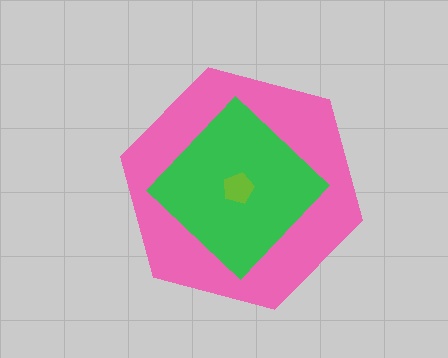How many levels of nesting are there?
3.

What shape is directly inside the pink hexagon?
The green diamond.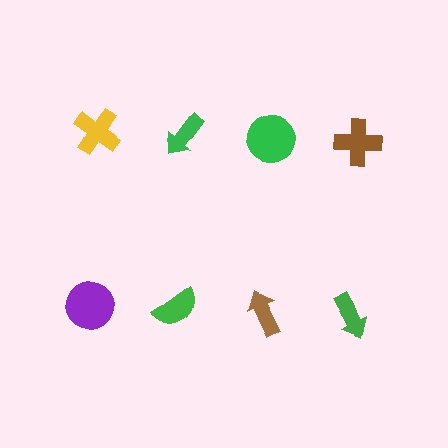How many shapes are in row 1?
4 shapes.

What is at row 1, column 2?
A green arrow.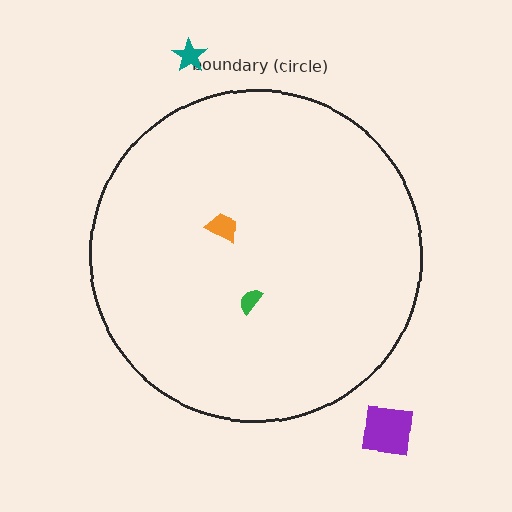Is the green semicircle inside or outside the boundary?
Inside.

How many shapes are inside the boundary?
2 inside, 2 outside.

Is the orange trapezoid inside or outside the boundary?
Inside.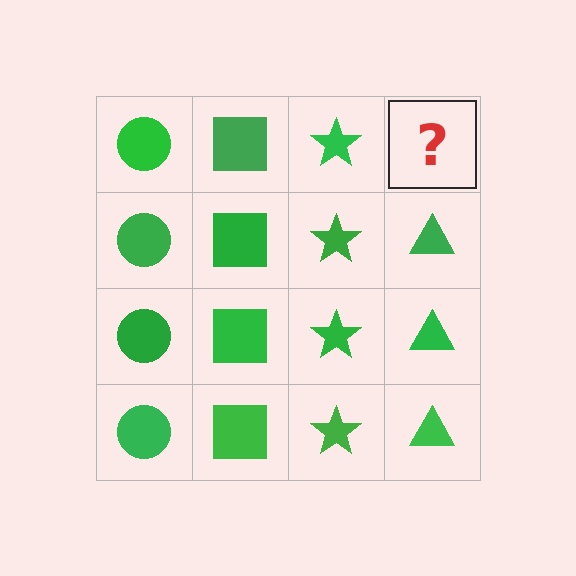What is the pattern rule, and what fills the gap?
The rule is that each column has a consistent shape. The gap should be filled with a green triangle.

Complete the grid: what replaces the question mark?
The question mark should be replaced with a green triangle.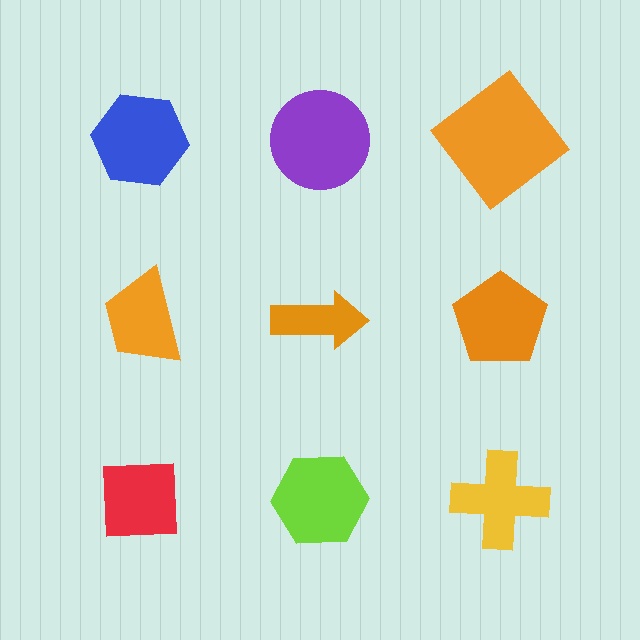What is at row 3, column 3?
A yellow cross.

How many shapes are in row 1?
3 shapes.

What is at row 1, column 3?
An orange diamond.